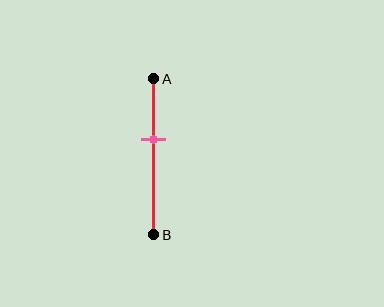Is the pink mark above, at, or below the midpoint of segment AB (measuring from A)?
The pink mark is above the midpoint of segment AB.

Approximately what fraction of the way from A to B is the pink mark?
The pink mark is approximately 40% of the way from A to B.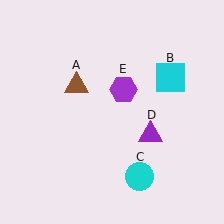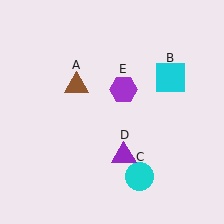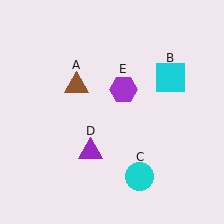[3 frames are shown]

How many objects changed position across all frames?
1 object changed position: purple triangle (object D).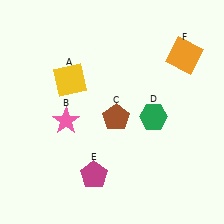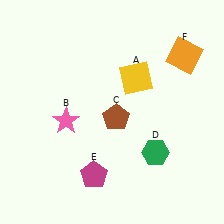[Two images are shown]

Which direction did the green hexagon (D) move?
The green hexagon (D) moved down.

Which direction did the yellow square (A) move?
The yellow square (A) moved right.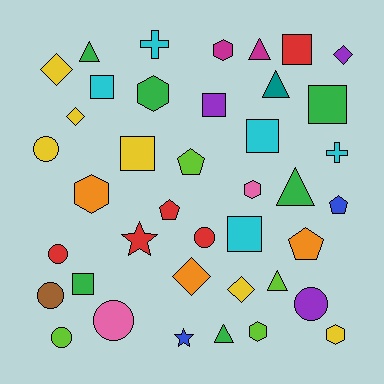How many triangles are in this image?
There are 6 triangles.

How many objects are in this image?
There are 40 objects.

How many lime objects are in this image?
There are 4 lime objects.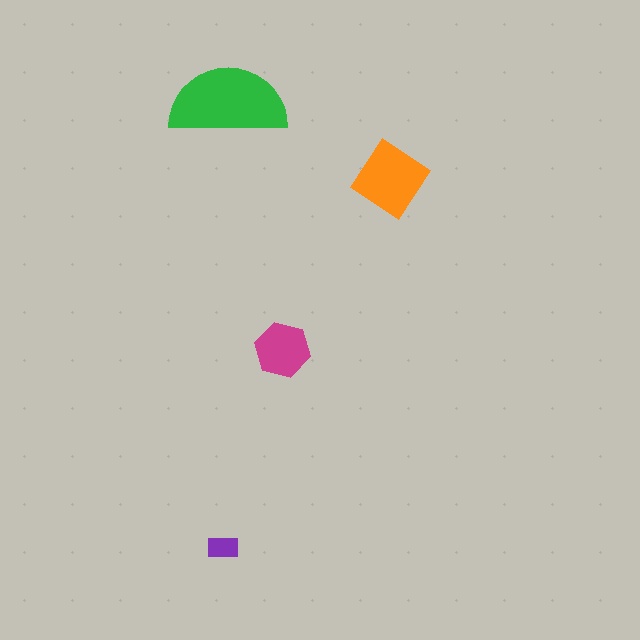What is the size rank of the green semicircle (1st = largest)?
1st.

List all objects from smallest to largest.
The purple rectangle, the magenta hexagon, the orange diamond, the green semicircle.